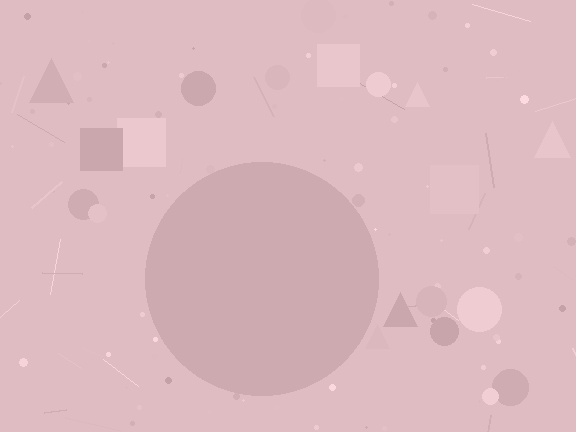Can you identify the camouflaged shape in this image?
The camouflaged shape is a circle.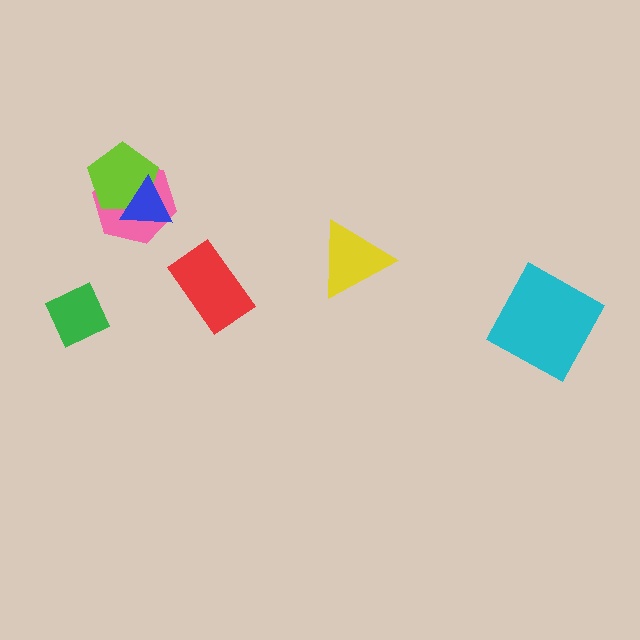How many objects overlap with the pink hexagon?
2 objects overlap with the pink hexagon.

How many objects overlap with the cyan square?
0 objects overlap with the cyan square.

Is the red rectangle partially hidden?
No, no other shape covers it.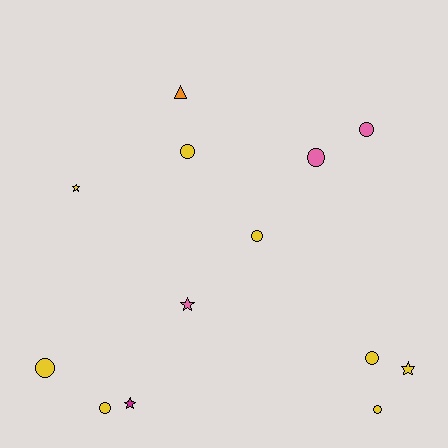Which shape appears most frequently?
Circle, with 8 objects.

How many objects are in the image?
There are 13 objects.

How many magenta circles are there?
There are no magenta circles.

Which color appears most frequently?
Yellow, with 8 objects.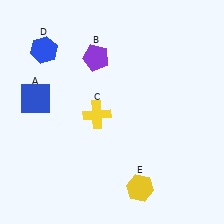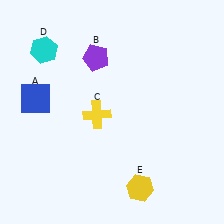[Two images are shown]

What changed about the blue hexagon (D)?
In Image 1, D is blue. In Image 2, it changed to cyan.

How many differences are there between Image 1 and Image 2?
There is 1 difference between the two images.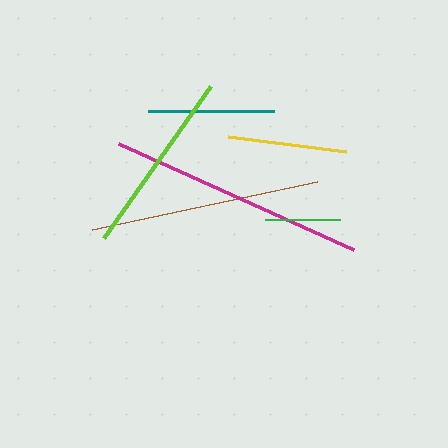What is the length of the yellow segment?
The yellow segment is approximately 119 pixels long.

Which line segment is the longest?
The magenta line is the longest at approximately 257 pixels.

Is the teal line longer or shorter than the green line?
The teal line is longer than the green line.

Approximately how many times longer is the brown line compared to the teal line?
The brown line is approximately 1.8 times the length of the teal line.